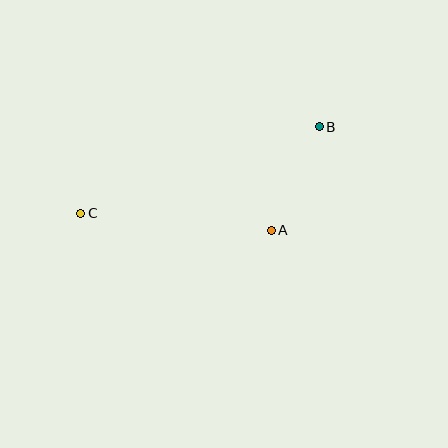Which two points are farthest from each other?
Points B and C are farthest from each other.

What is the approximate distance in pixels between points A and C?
The distance between A and C is approximately 191 pixels.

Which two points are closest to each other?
Points A and B are closest to each other.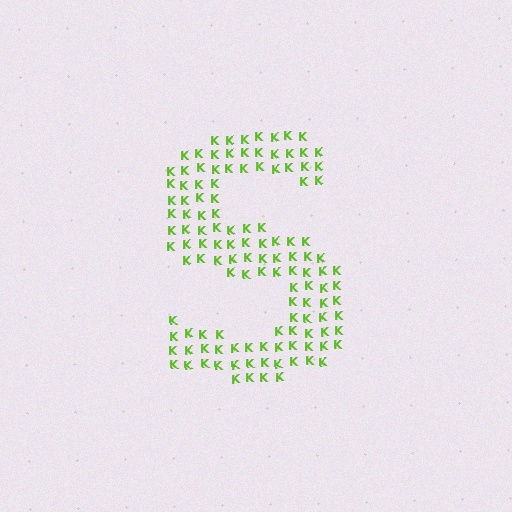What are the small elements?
The small elements are letter K's.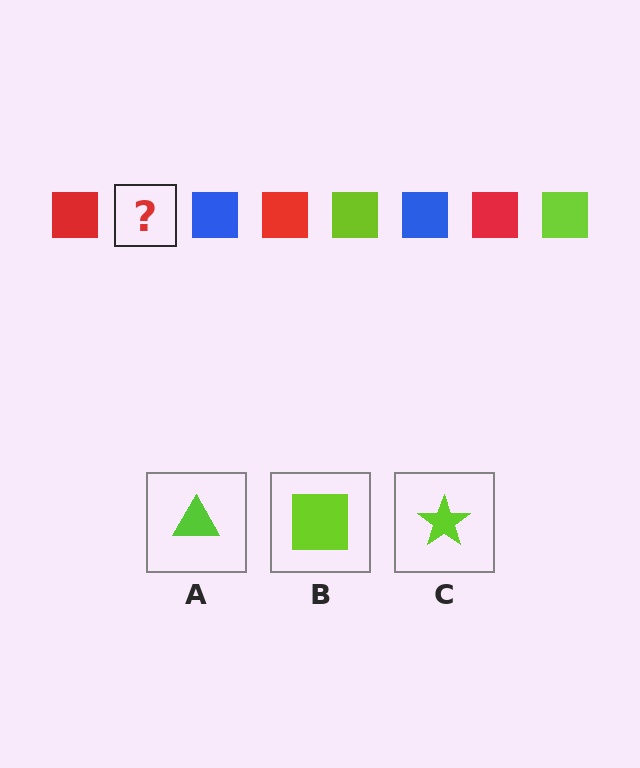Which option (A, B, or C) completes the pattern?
B.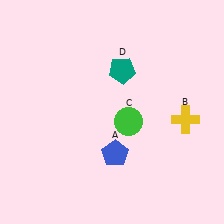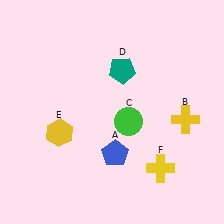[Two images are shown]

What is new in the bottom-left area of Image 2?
A yellow hexagon (E) was added in the bottom-left area of Image 2.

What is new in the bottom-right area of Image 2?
A yellow cross (F) was added in the bottom-right area of Image 2.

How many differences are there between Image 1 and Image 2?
There are 2 differences between the two images.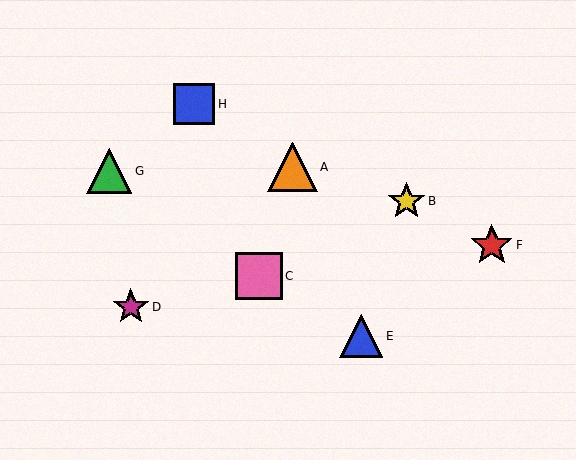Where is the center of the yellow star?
The center of the yellow star is at (406, 201).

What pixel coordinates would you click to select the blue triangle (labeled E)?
Click at (361, 336) to select the blue triangle E.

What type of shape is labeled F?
Shape F is a red star.